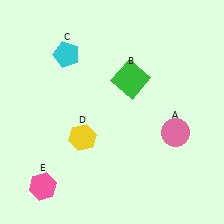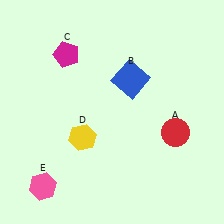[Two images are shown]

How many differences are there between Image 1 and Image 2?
There are 3 differences between the two images.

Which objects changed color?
A changed from pink to red. B changed from green to blue. C changed from cyan to magenta.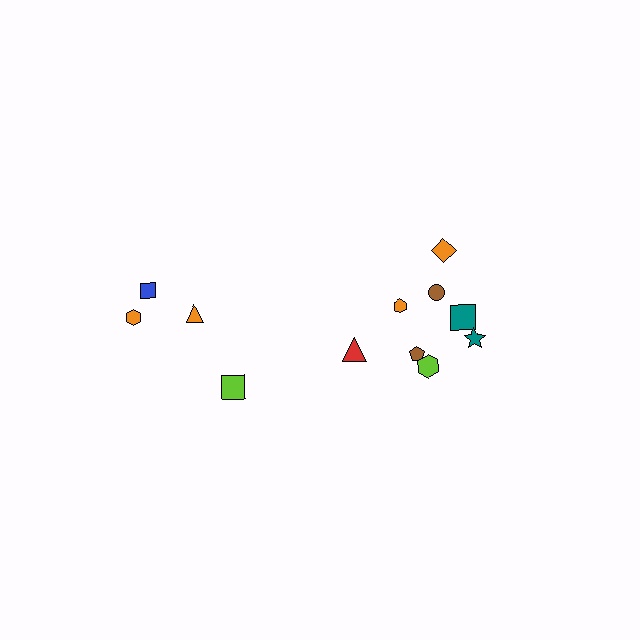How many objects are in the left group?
There are 4 objects.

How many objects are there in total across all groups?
There are 12 objects.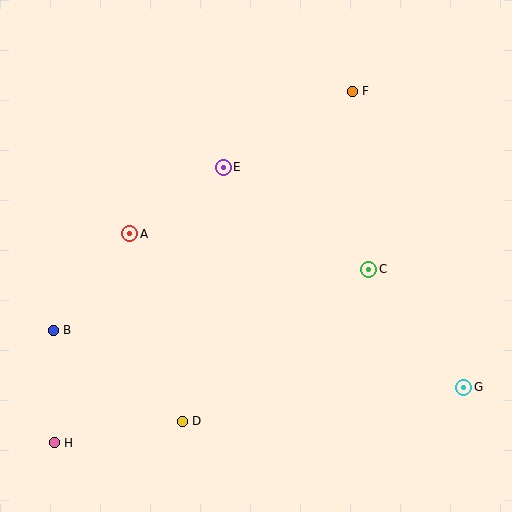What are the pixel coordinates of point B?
Point B is at (53, 330).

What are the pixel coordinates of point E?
Point E is at (223, 167).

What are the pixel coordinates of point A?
Point A is at (130, 234).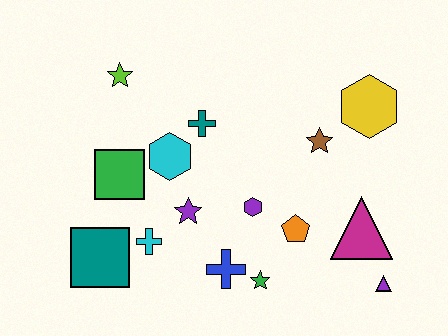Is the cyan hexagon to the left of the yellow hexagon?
Yes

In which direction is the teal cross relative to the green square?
The teal cross is to the right of the green square.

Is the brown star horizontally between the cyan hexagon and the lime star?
No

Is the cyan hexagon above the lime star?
No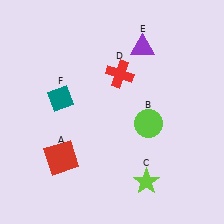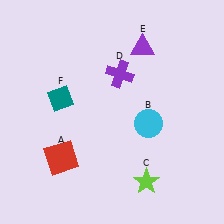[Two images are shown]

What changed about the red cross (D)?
In Image 1, D is red. In Image 2, it changed to purple.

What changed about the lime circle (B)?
In Image 1, B is lime. In Image 2, it changed to cyan.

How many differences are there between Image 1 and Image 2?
There are 2 differences between the two images.